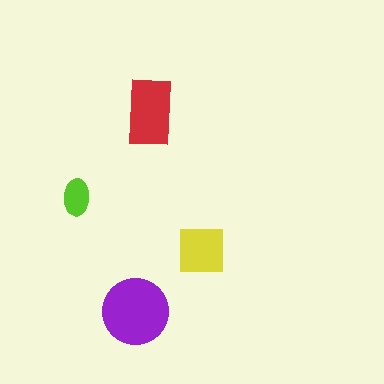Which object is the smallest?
The lime ellipse.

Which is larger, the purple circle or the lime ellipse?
The purple circle.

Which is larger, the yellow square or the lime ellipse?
The yellow square.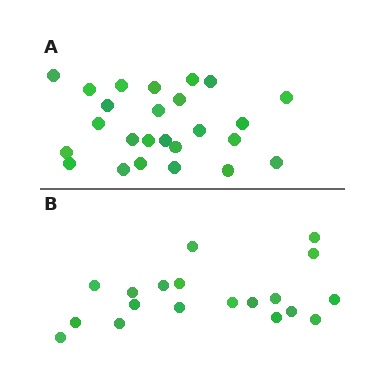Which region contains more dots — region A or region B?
Region A (the top region) has more dots.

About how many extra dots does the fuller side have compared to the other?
Region A has about 6 more dots than region B.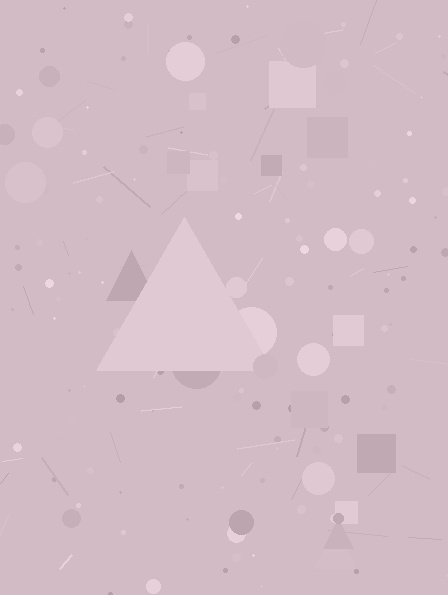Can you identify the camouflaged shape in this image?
The camouflaged shape is a triangle.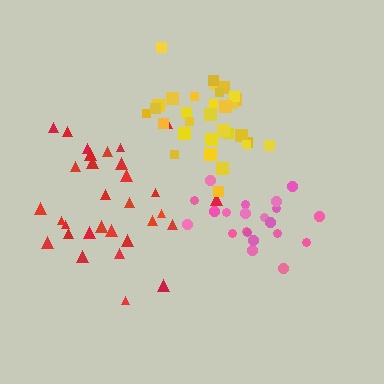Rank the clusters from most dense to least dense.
yellow, pink, red.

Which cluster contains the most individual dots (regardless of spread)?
Red (31).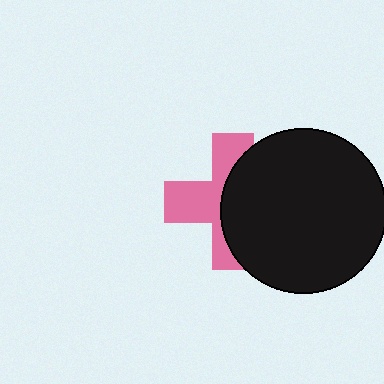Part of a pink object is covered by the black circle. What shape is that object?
It is a cross.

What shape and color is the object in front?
The object in front is a black circle.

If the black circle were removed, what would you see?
You would see the complete pink cross.